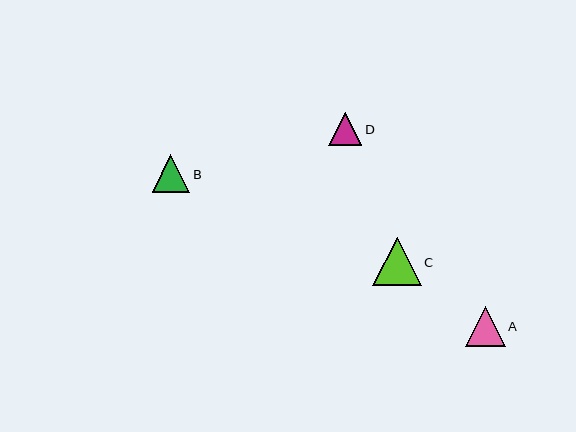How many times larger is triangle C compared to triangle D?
Triangle C is approximately 1.5 times the size of triangle D.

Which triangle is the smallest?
Triangle D is the smallest with a size of approximately 33 pixels.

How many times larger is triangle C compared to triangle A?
Triangle C is approximately 1.2 times the size of triangle A.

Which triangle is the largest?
Triangle C is the largest with a size of approximately 48 pixels.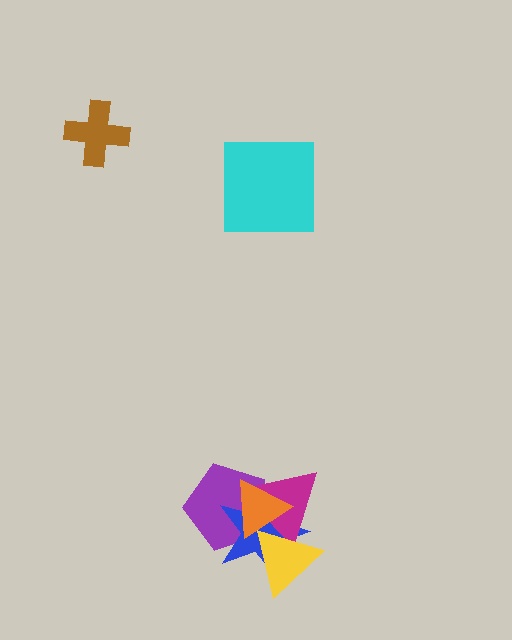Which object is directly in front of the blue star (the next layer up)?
The magenta triangle is directly in front of the blue star.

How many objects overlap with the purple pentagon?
3 objects overlap with the purple pentagon.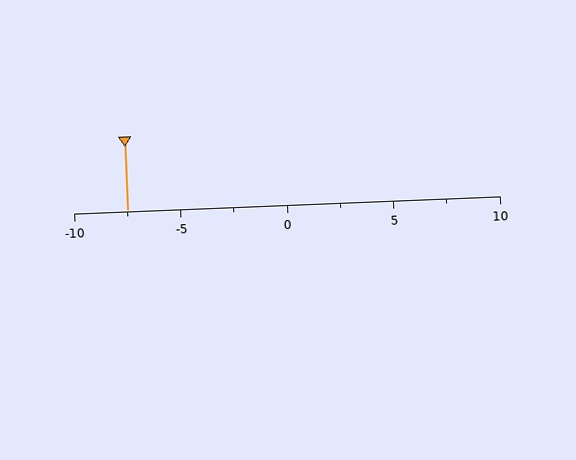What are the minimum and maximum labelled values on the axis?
The axis runs from -10 to 10.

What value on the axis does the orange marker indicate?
The marker indicates approximately -7.5.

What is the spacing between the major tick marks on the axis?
The major ticks are spaced 5 apart.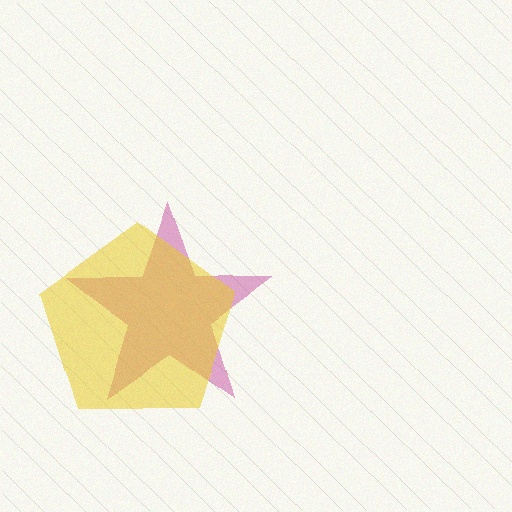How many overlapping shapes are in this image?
There are 2 overlapping shapes in the image.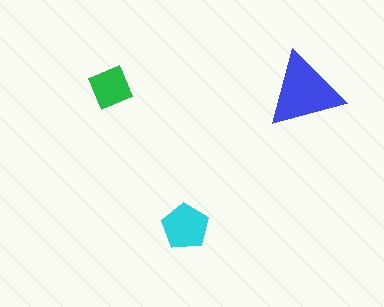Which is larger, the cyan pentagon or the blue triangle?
The blue triangle.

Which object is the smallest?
The green square.